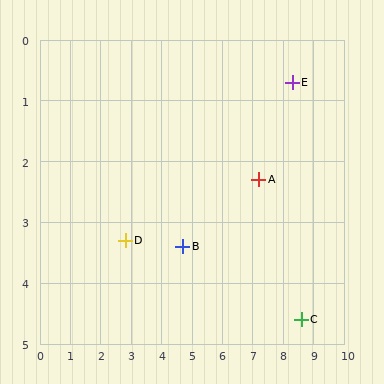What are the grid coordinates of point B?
Point B is at approximately (4.7, 3.4).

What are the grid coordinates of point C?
Point C is at approximately (8.6, 4.6).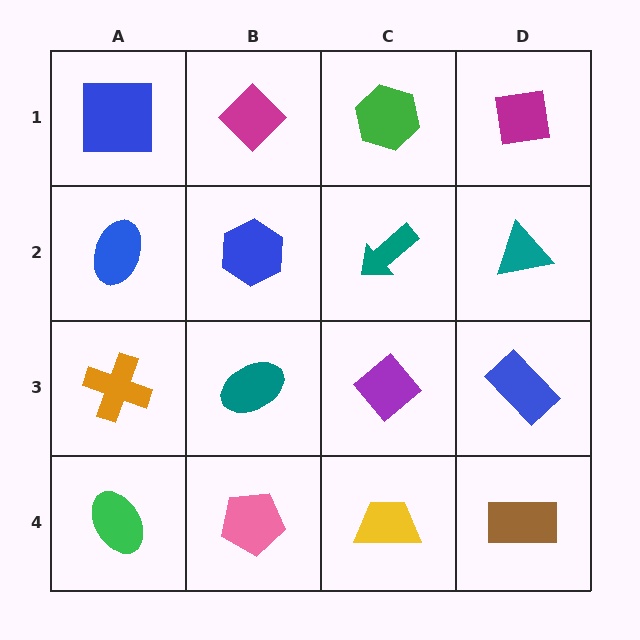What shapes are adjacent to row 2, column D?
A magenta square (row 1, column D), a blue rectangle (row 3, column D), a teal arrow (row 2, column C).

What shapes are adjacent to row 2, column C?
A green hexagon (row 1, column C), a purple diamond (row 3, column C), a blue hexagon (row 2, column B), a teal triangle (row 2, column D).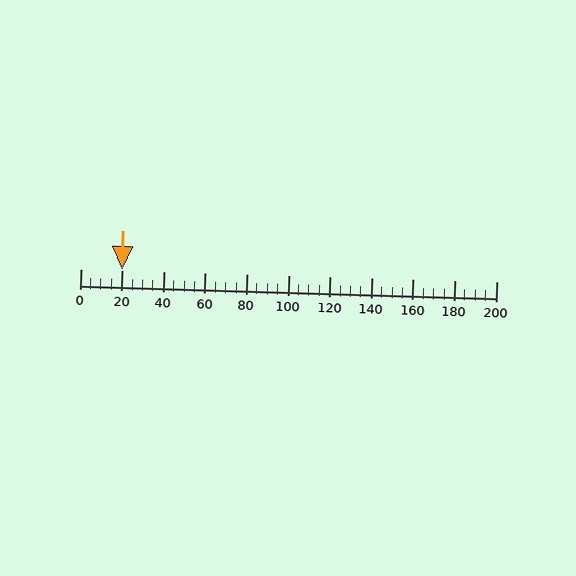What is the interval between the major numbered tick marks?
The major tick marks are spaced 20 units apart.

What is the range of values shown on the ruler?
The ruler shows values from 0 to 200.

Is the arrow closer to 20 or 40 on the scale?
The arrow is closer to 20.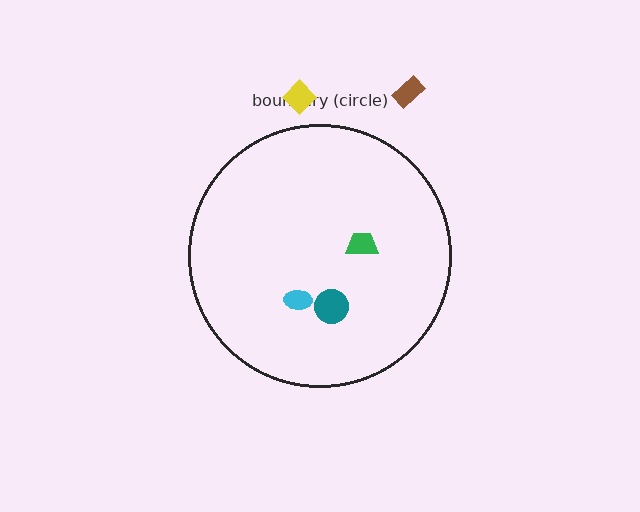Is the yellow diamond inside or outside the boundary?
Outside.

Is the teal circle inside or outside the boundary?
Inside.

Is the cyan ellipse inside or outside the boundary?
Inside.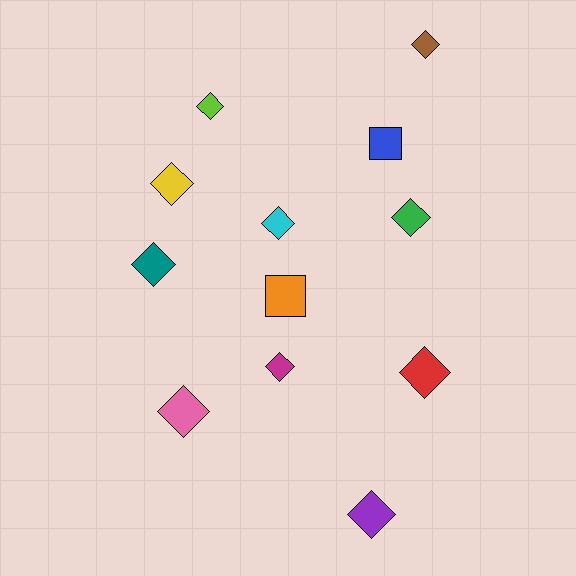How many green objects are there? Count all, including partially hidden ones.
There is 1 green object.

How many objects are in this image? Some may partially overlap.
There are 12 objects.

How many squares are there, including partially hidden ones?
There are 2 squares.